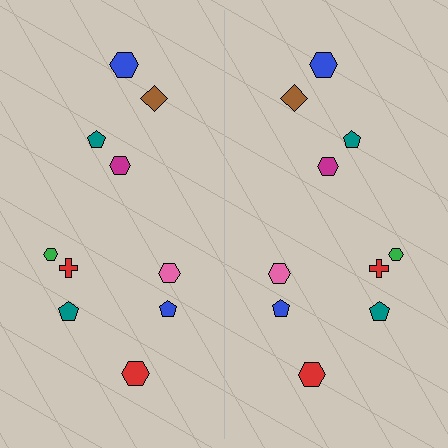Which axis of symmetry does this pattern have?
The pattern has a vertical axis of symmetry running through the center of the image.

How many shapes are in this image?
There are 20 shapes in this image.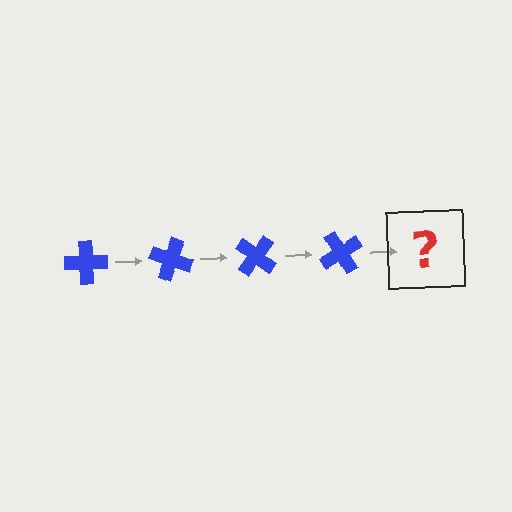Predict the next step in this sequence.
The next step is a blue cross rotated 80 degrees.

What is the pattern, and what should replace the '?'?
The pattern is that the cross rotates 20 degrees each step. The '?' should be a blue cross rotated 80 degrees.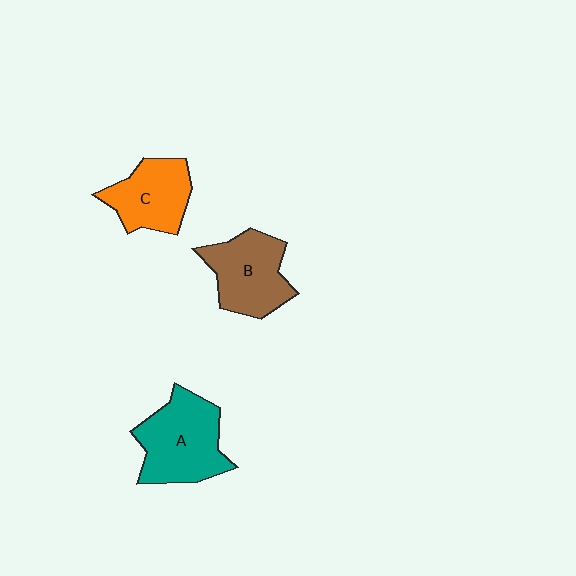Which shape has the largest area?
Shape A (teal).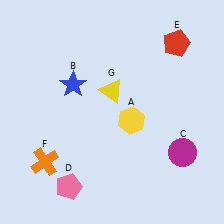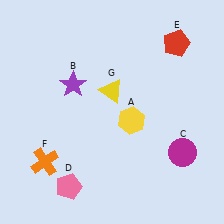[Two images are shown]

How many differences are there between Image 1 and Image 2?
There is 1 difference between the two images.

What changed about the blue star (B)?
In Image 1, B is blue. In Image 2, it changed to purple.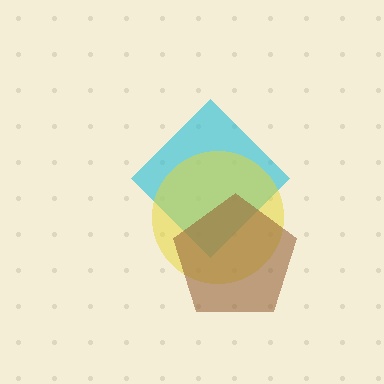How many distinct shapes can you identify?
There are 3 distinct shapes: a cyan diamond, a yellow circle, a brown pentagon.